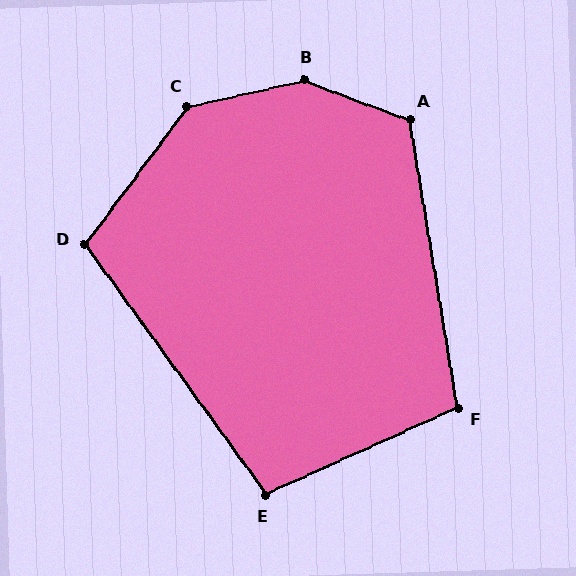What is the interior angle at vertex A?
Approximately 120 degrees (obtuse).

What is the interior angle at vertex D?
Approximately 108 degrees (obtuse).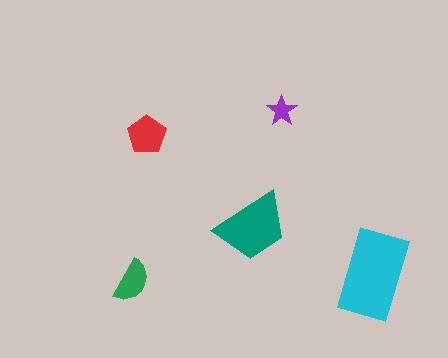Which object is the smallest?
The purple star.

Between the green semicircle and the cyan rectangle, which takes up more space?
The cyan rectangle.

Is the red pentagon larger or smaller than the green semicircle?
Larger.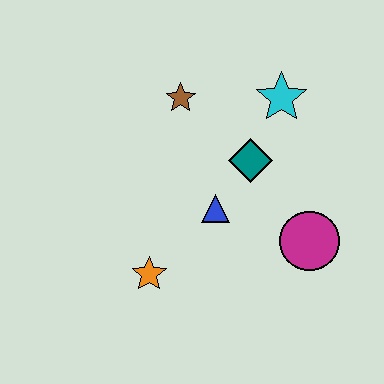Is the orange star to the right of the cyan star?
No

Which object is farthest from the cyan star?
The orange star is farthest from the cyan star.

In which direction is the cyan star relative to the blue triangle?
The cyan star is above the blue triangle.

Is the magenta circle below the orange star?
No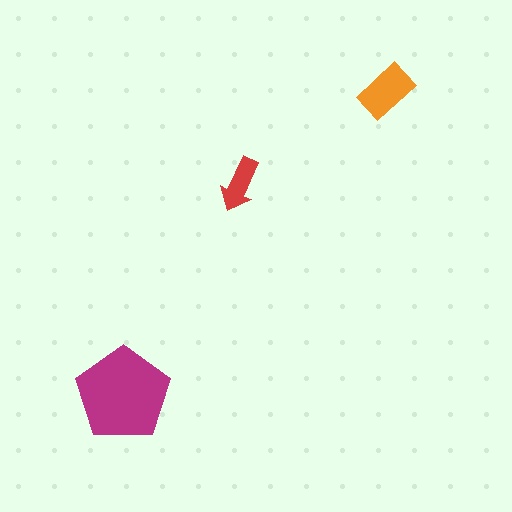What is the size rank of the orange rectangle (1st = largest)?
2nd.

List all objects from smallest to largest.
The red arrow, the orange rectangle, the magenta pentagon.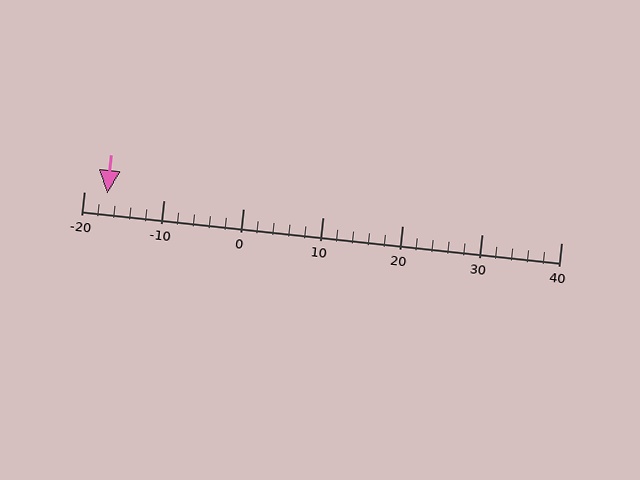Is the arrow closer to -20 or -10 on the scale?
The arrow is closer to -20.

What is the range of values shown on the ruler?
The ruler shows values from -20 to 40.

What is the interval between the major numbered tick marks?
The major tick marks are spaced 10 units apart.